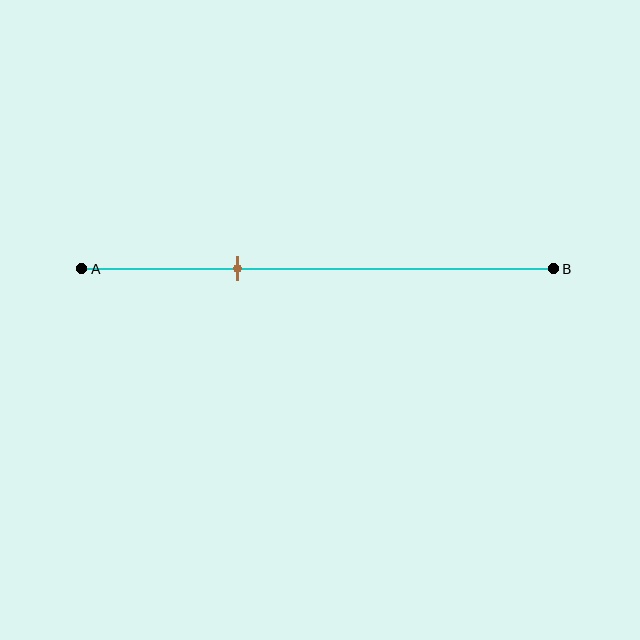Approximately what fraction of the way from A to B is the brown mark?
The brown mark is approximately 35% of the way from A to B.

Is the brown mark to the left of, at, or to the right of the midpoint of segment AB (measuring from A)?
The brown mark is to the left of the midpoint of segment AB.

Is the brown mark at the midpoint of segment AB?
No, the mark is at about 35% from A, not at the 50% midpoint.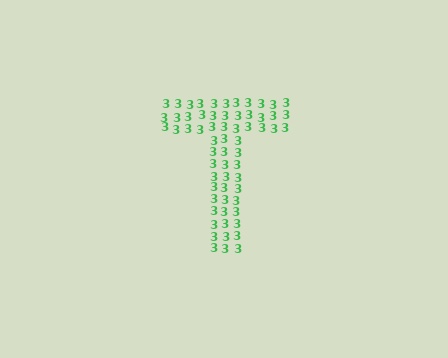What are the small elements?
The small elements are digit 3's.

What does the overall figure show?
The overall figure shows the letter T.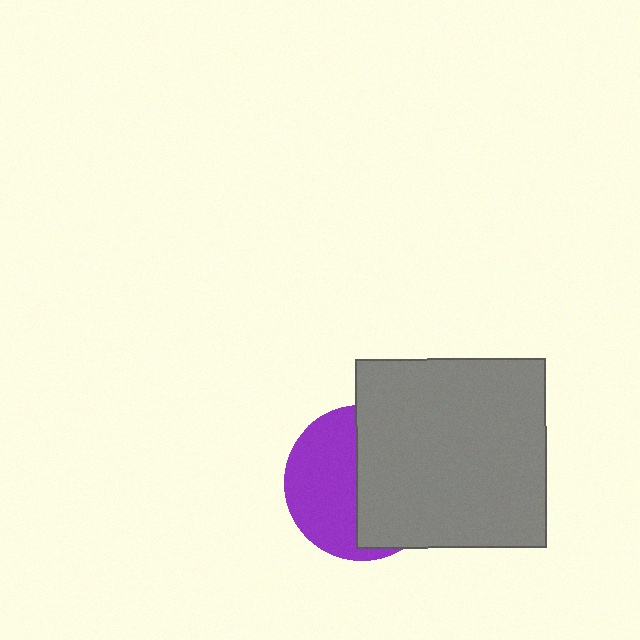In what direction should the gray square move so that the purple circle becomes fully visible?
The gray square should move right. That is the shortest direction to clear the overlap and leave the purple circle fully visible.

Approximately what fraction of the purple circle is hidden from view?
Roughly 52% of the purple circle is hidden behind the gray square.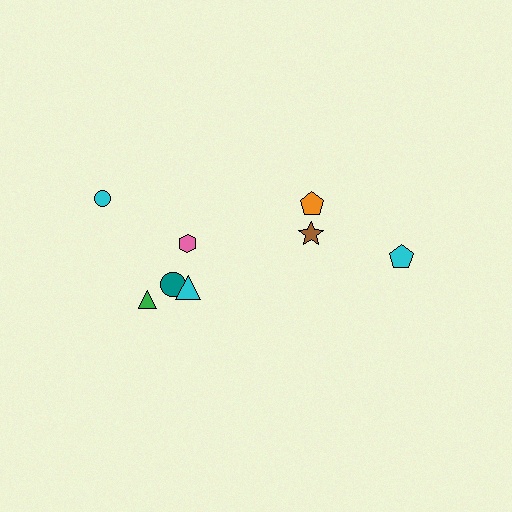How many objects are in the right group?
There are 3 objects.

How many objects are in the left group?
There are 5 objects.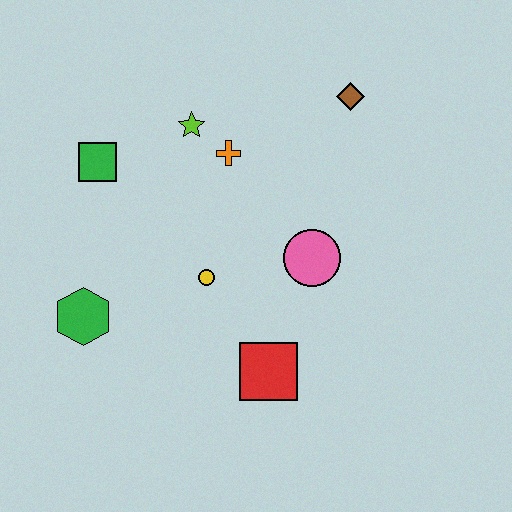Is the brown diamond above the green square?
Yes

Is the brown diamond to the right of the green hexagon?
Yes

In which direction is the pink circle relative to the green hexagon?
The pink circle is to the right of the green hexagon.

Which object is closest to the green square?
The lime star is closest to the green square.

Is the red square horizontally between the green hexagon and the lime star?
No